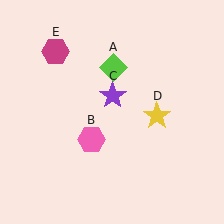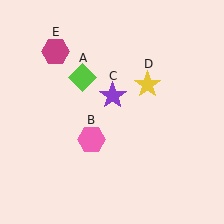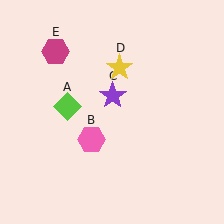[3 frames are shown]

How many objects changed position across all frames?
2 objects changed position: lime diamond (object A), yellow star (object D).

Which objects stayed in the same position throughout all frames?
Pink hexagon (object B) and purple star (object C) and magenta hexagon (object E) remained stationary.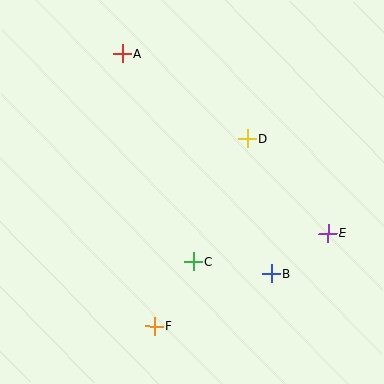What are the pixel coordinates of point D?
Point D is at (247, 138).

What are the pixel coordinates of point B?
Point B is at (271, 274).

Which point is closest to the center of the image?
Point C at (193, 262) is closest to the center.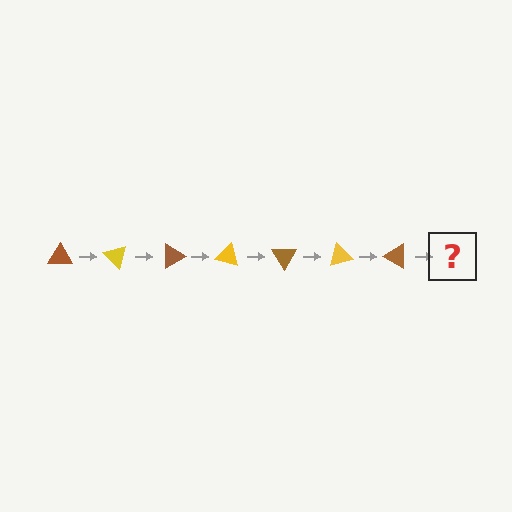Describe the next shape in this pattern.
It should be a yellow triangle, rotated 315 degrees from the start.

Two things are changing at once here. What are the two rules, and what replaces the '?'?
The two rules are that it rotates 45 degrees each step and the color cycles through brown and yellow. The '?' should be a yellow triangle, rotated 315 degrees from the start.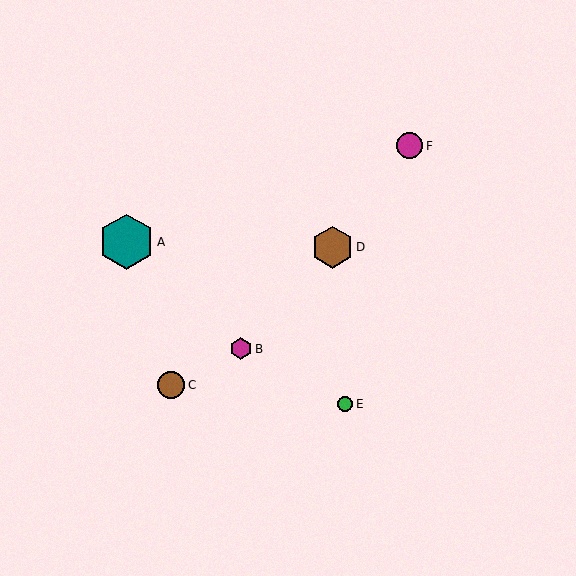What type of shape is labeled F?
Shape F is a magenta circle.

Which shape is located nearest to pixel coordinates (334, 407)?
The green circle (labeled E) at (345, 404) is nearest to that location.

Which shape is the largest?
The teal hexagon (labeled A) is the largest.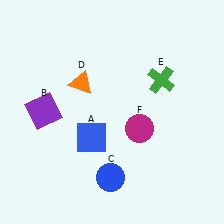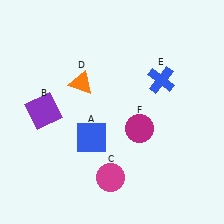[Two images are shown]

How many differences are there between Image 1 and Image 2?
There are 2 differences between the two images.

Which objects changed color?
C changed from blue to magenta. E changed from green to blue.